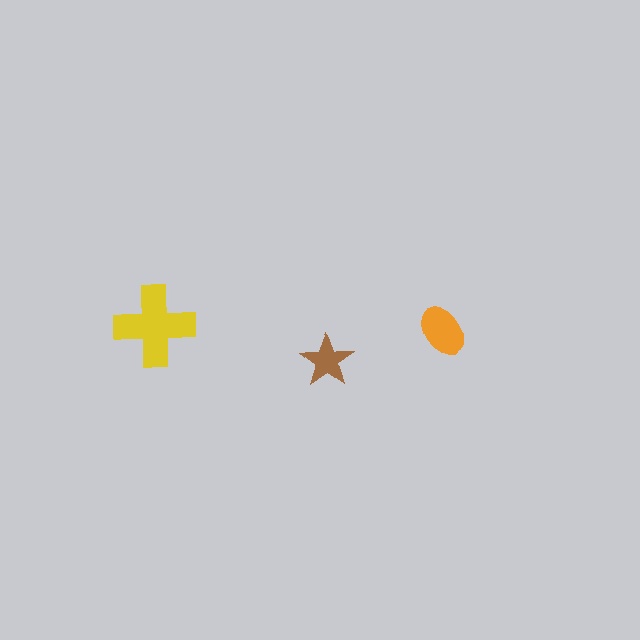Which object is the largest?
The yellow cross.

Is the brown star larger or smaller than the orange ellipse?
Smaller.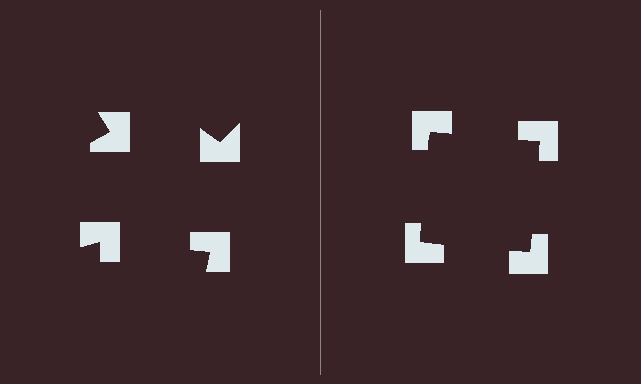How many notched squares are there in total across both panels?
8 — 4 on each side.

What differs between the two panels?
The notched squares are positioned identically on both sides; only the wedge orientations differ. On the right they align to a square; on the left they are misaligned.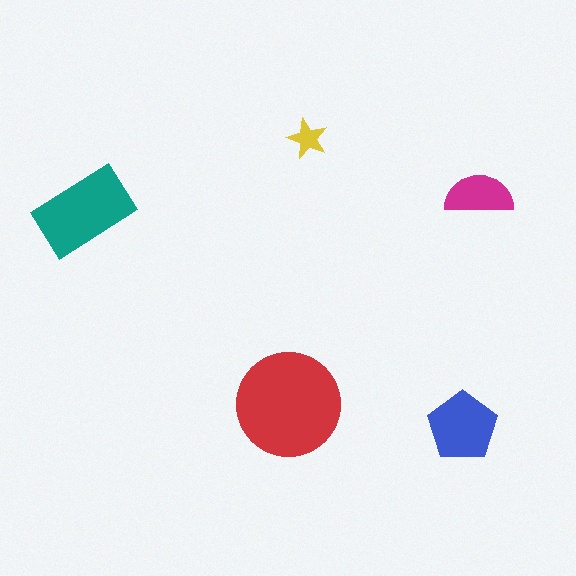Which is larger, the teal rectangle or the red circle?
The red circle.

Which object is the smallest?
The yellow star.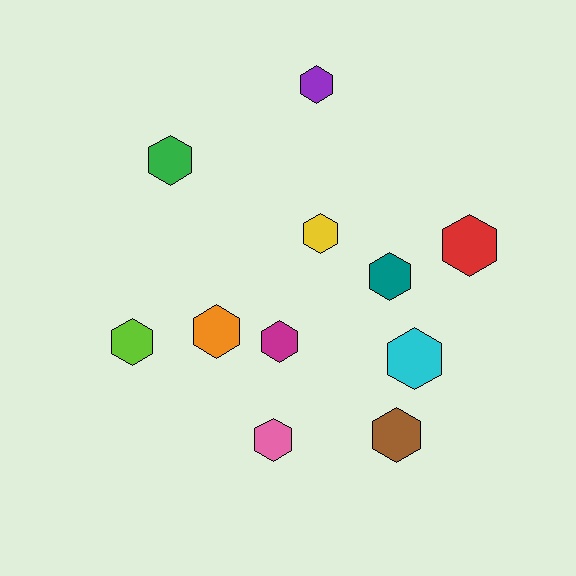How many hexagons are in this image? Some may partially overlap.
There are 11 hexagons.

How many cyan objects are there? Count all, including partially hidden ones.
There is 1 cyan object.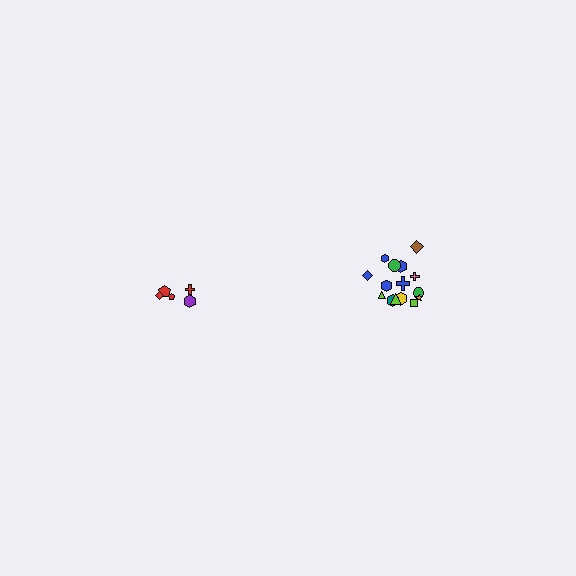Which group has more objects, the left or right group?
The right group.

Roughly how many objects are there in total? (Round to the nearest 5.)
Roughly 20 objects in total.